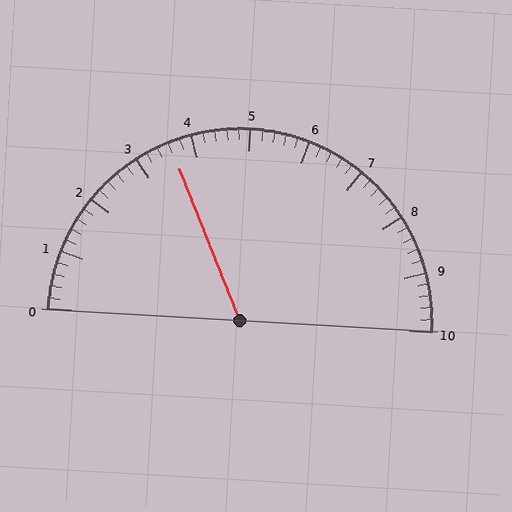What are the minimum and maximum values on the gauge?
The gauge ranges from 0 to 10.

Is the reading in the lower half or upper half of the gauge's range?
The reading is in the lower half of the range (0 to 10).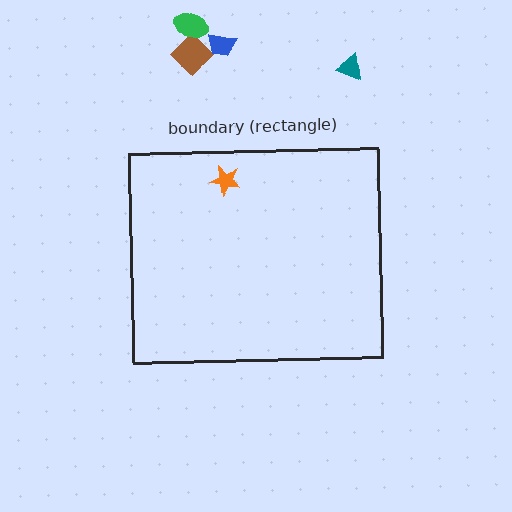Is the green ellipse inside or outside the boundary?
Outside.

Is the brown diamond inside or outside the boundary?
Outside.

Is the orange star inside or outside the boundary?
Inside.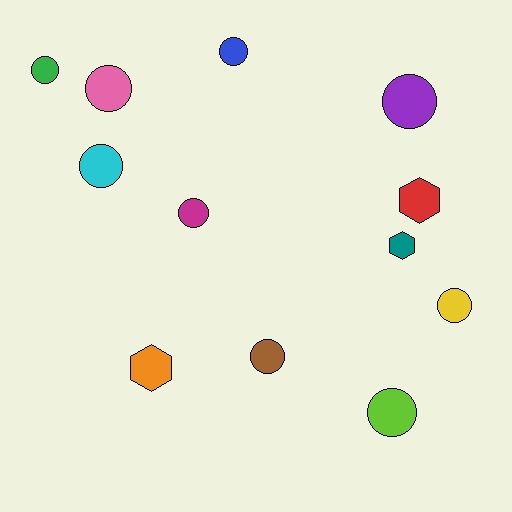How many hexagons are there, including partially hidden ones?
There are 3 hexagons.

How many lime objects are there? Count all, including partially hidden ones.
There is 1 lime object.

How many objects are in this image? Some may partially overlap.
There are 12 objects.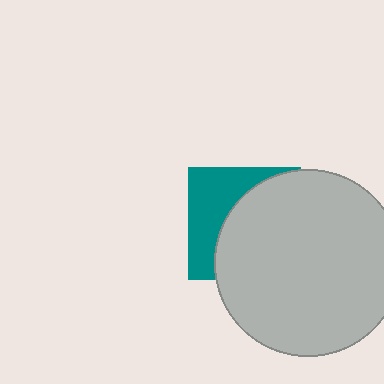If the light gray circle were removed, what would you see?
You would see the complete teal square.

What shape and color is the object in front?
The object in front is a light gray circle.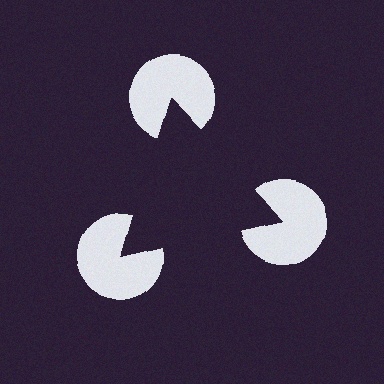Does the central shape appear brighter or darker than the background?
It typically appears slightly darker than the background, even though no actual brightness change is drawn.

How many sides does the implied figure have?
3 sides.